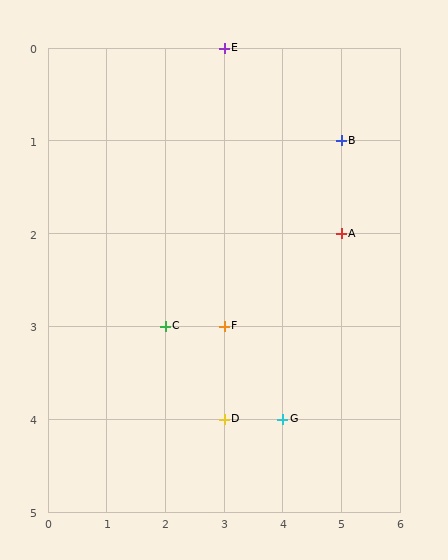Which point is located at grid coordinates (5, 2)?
Point A is at (5, 2).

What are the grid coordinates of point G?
Point G is at grid coordinates (4, 4).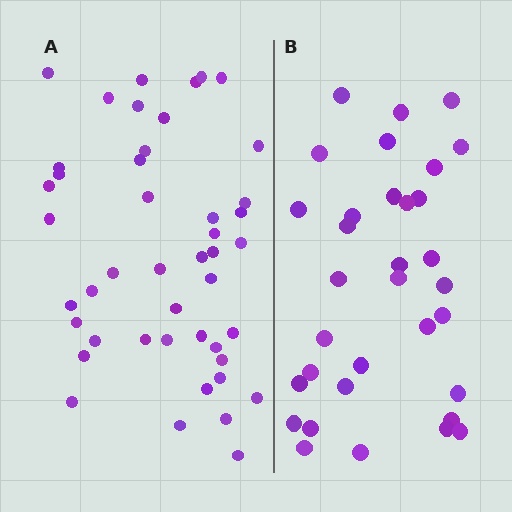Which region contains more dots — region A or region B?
Region A (the left region) has more dots.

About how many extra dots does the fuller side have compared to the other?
Region A has roughly 12 or so more dots than region B.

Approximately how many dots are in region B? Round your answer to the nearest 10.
About 30 dots. (The exact count is 33, which rounds to 30.)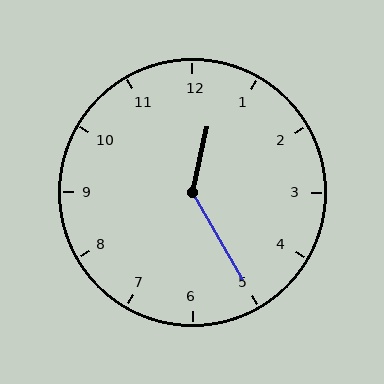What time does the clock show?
12:25.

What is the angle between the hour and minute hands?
Approximately 138 degrees.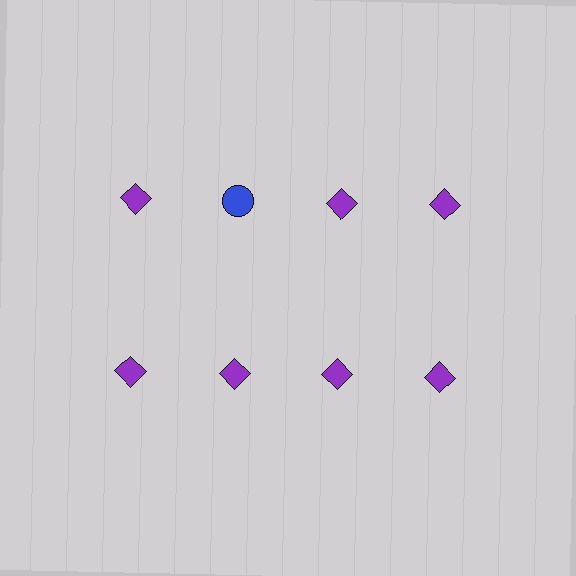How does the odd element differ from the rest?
It differs in both color (blue instead of purple) and shape (circle instead of diamond).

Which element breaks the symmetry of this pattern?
The blue circle in the top row, second from left column breaks the symmetry. All other shapes are purple diamonds.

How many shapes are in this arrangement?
There are 8 shapes arranged in a grid pattern.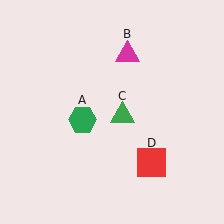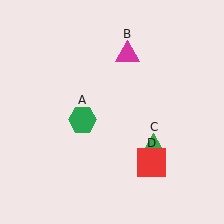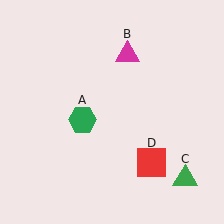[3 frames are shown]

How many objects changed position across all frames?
1 object changed position: green triangle (object C).